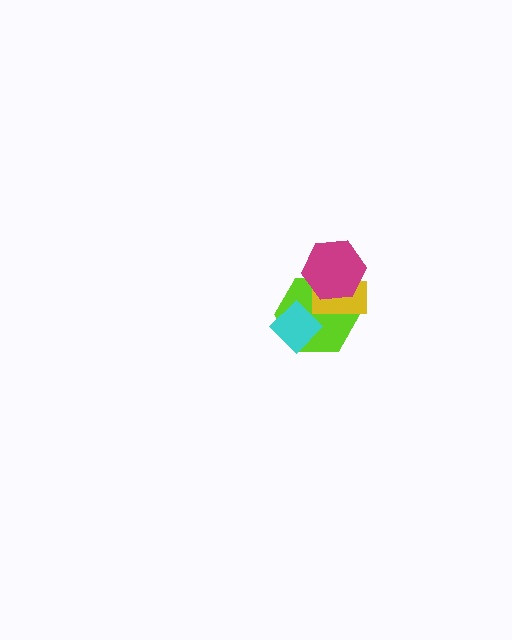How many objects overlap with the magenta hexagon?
2 objects overlap with the magenta hexagon.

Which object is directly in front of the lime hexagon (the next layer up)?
The yellow rectangle is directly in front of the lime hexagon.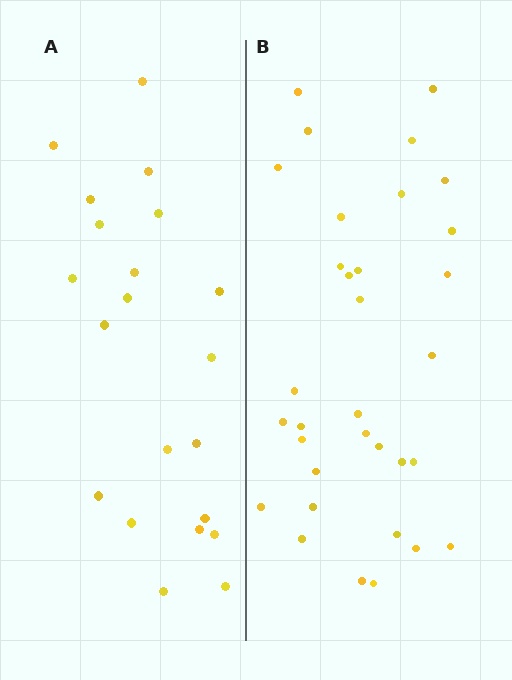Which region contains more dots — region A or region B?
Region B (the right region) has more dots.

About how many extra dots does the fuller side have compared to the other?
Region B has roughly 12 or so more dots than region A.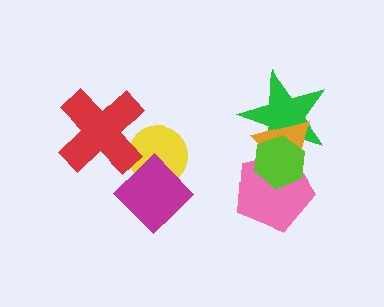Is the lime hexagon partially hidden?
No, no other shape covers it.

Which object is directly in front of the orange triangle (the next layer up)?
The pink pentagon is directly in front of the orange triangle.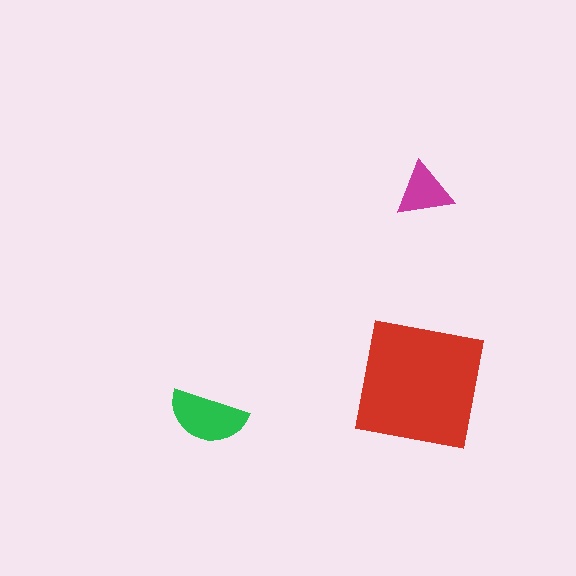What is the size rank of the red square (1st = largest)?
1st.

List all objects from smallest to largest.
The magenta triangle, the green semicircle, the red square.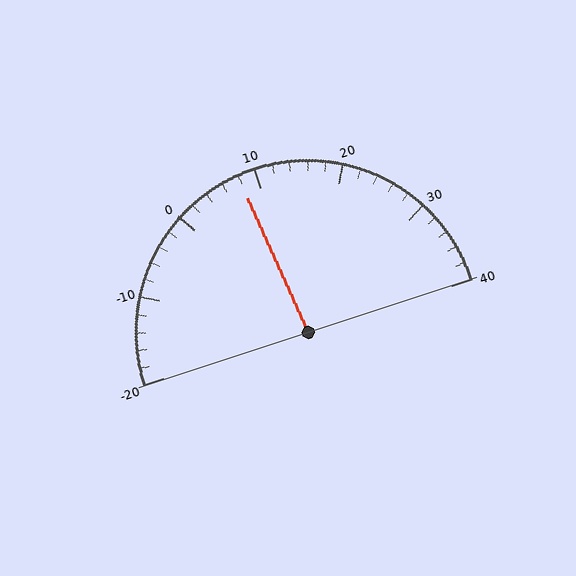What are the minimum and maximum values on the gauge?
The gauge ranges from -20 to 40.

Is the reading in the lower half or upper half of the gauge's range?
The reading is in the lower half of the range (-20 to 40).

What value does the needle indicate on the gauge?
The needle indicates approximately 8.